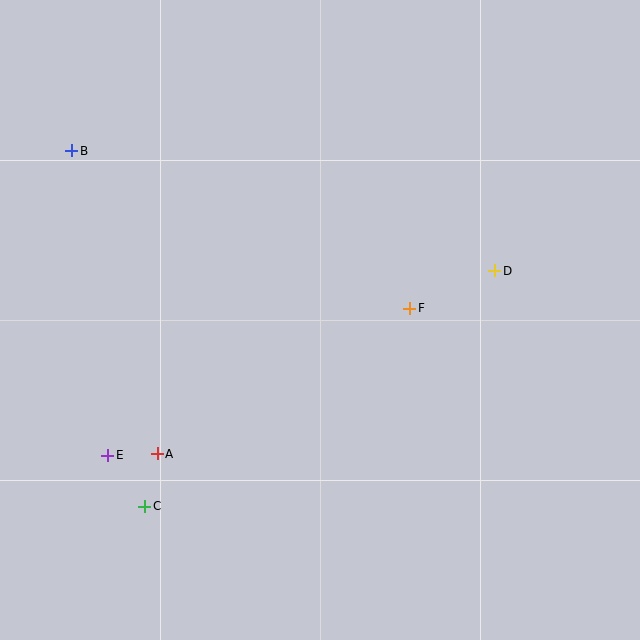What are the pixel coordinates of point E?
Point E is at (108, 455).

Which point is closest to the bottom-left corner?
Point C is closest to the bottom-left corner.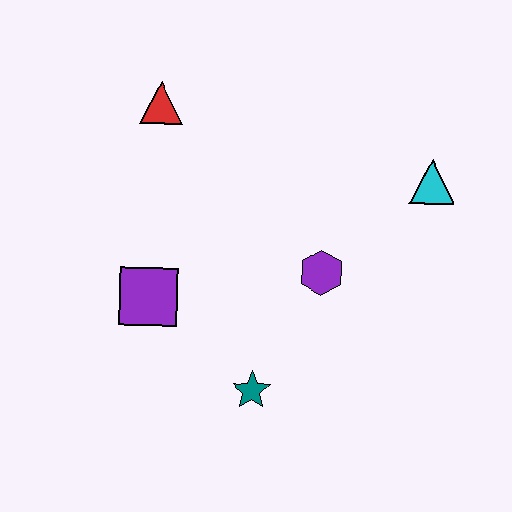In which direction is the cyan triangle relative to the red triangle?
The cyan triangle is to the right of the red triangle.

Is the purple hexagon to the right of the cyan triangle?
No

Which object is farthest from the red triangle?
The teal star is farthest from the red triangle.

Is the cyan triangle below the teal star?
No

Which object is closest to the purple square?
The teal star is closest to the purple square.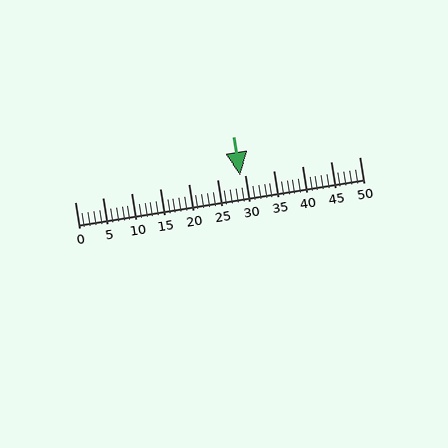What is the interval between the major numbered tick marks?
The major tick marks are spaced 5 units apart.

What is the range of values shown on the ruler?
The ruler shows values from 0 to 50.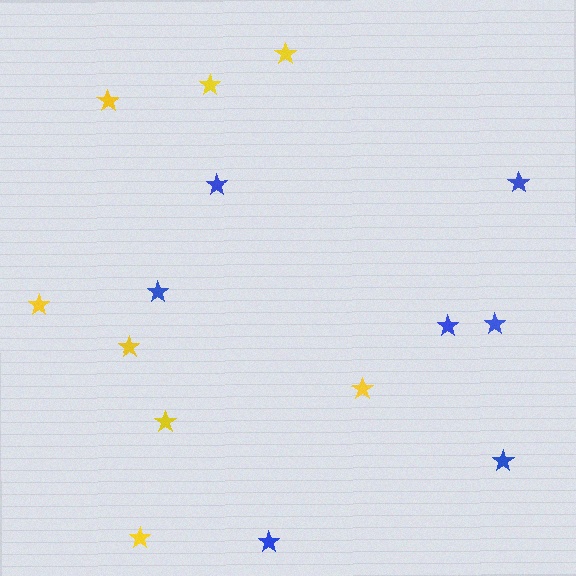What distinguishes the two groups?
There are 2 groups: one group of yellow stars (8) and one group of blue stars (7).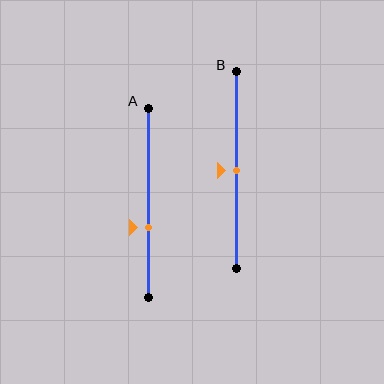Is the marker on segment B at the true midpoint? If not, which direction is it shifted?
Yes, the marker on segment B is at the true midpoint.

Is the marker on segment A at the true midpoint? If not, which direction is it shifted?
No, the marker on segment A is shifted downward by about 13% of the segment length.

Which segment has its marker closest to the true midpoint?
Segment B has its marker closest to the true midpoint.